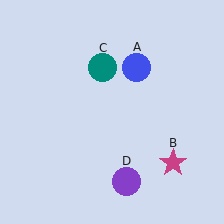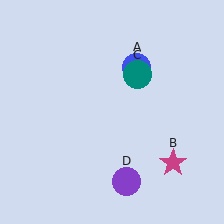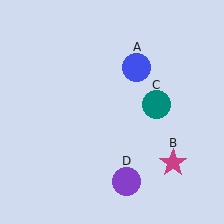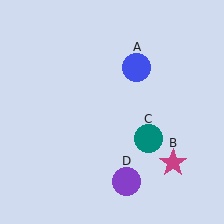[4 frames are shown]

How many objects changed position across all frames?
1 object changed position: teal circle (object C).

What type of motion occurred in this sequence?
The teal circle (object C) rotated clockwise around the center of the scene.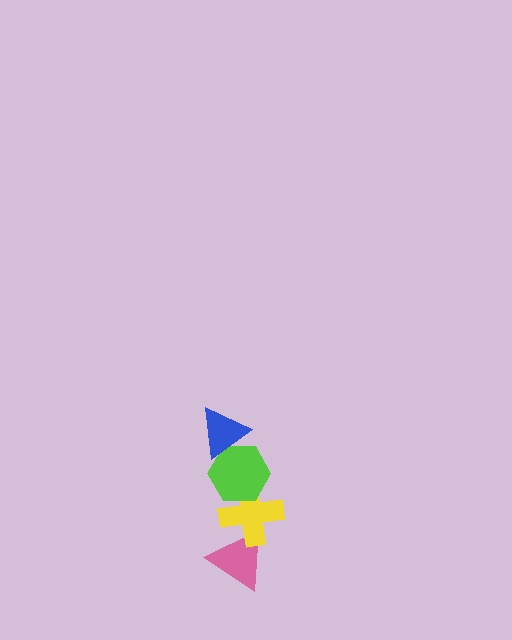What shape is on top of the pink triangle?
The yellow cross is on top of the pink triangle.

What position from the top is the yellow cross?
The yellow cross is 3rd from the top.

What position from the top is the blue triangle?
The blue triangle is 1st from the top.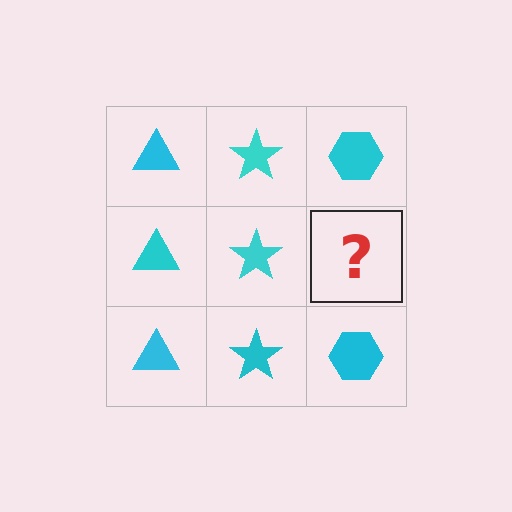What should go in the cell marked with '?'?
The missing cell should contain a cyan hexagon.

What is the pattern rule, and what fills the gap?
The rule is that each column has a consistent shape. The gap should be filled with a cyan hexagon.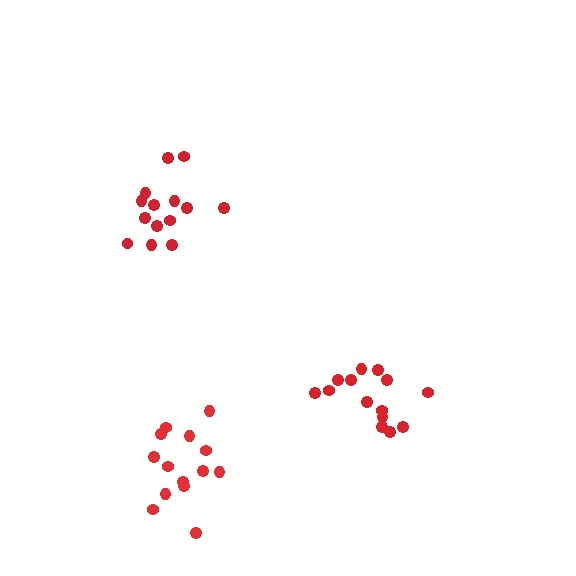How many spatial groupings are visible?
There are 3 spatial groupings.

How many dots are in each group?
Group 1: 14 dots, Group 2: 14 dots, Group 3: 14 dots (42 total).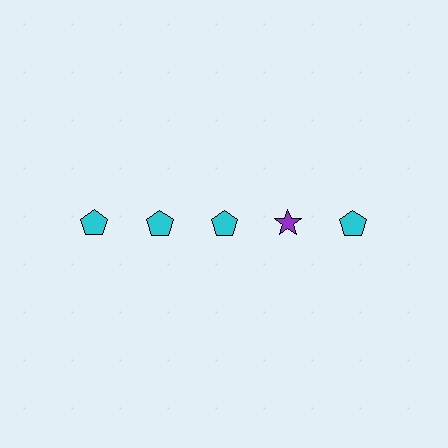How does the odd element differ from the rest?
It differs in both color (purple instead of cyan) and shape (star instead of pentagon).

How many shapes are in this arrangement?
There are 5 shapes arranged in a grid pattern.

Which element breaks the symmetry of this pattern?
The purple star in the top row, second from right column breaks the symmetry. All other shapes are cyan pentagons.